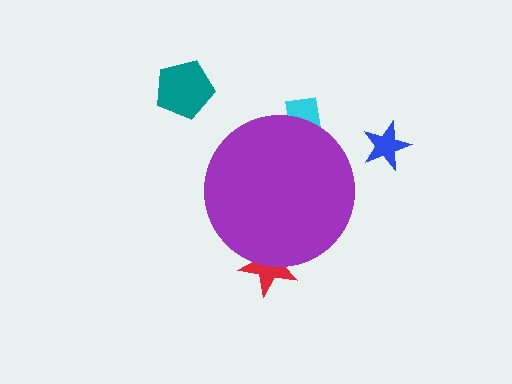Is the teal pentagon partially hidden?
No, the teal pentagon is fully visible.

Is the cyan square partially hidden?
Yes, the cyan square is partially hidden behind the purple circle.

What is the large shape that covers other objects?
A purple circle.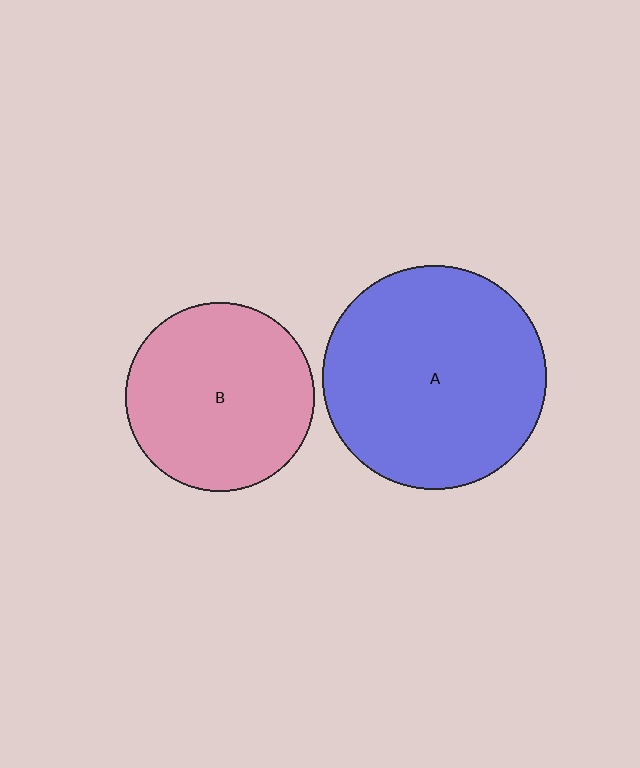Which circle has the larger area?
Circle A (blue).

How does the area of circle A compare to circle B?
Approximately 1.4 times.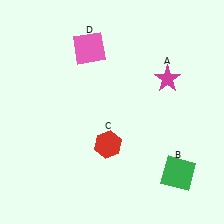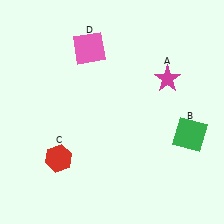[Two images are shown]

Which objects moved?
The objects that moved are: the green square (B), the red hexagon (C).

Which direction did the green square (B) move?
The green square (B) moved up.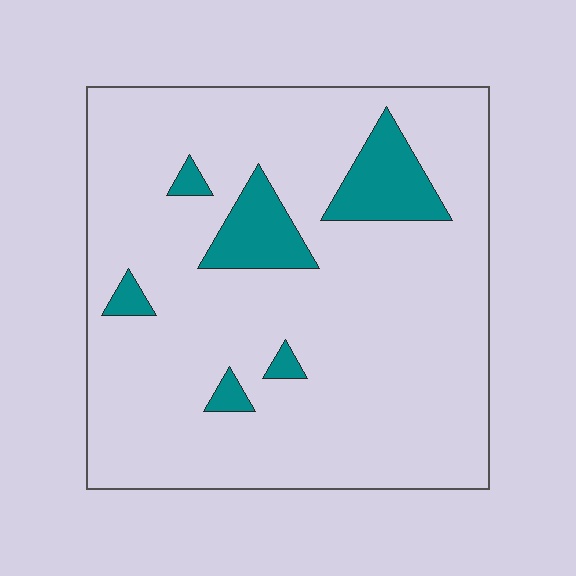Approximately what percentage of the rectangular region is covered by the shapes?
Approximately 10%.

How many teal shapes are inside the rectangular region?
6.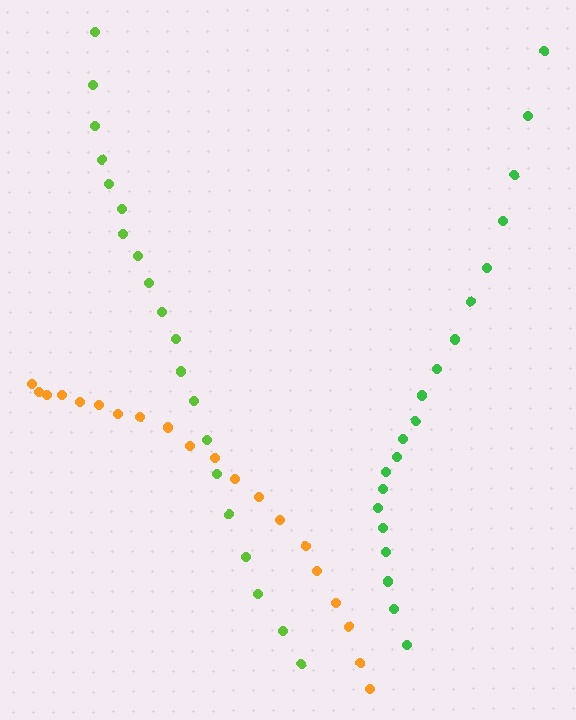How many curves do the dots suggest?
There are 3 distinct paths.